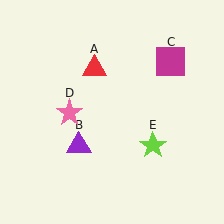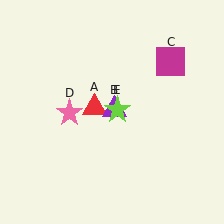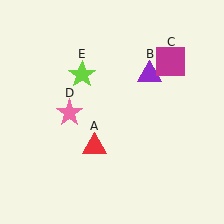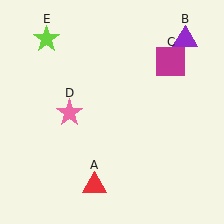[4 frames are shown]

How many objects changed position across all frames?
3 objects changed position: red triangle (object A), purple triangle (object B), lime star (object E).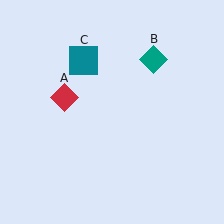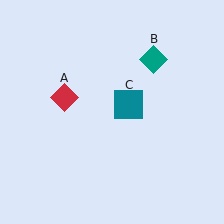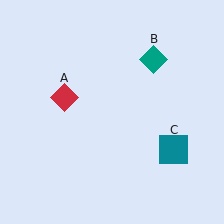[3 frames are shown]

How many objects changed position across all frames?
1 object changed position: teal square (object C).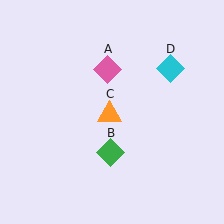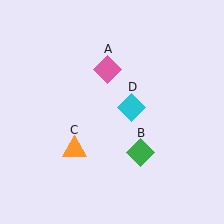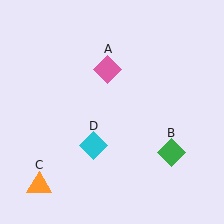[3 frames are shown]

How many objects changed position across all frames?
3 objects changed position: green diamond (object B), orange triangle (object C), cyan diamond (object D).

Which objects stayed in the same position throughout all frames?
Pink diamond (object A) remained stationary.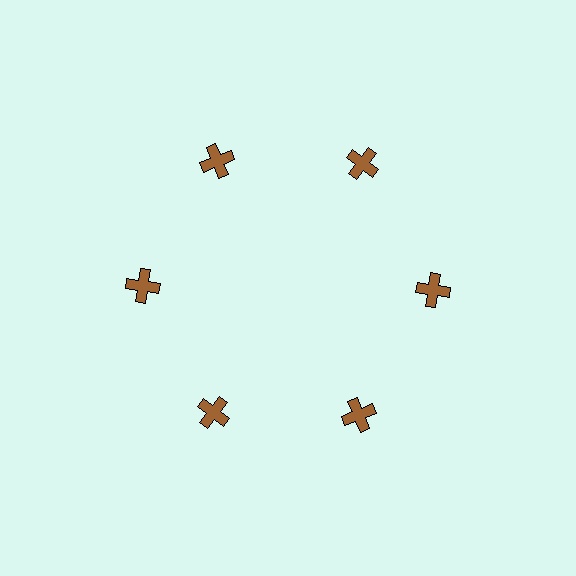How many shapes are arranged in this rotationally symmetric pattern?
There are 6 shapes, arranged in 6 groups of 1.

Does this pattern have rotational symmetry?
Yes, this pattern has 6-fold rotational symmetry. It looks the same after rotating 60 degrees around the center.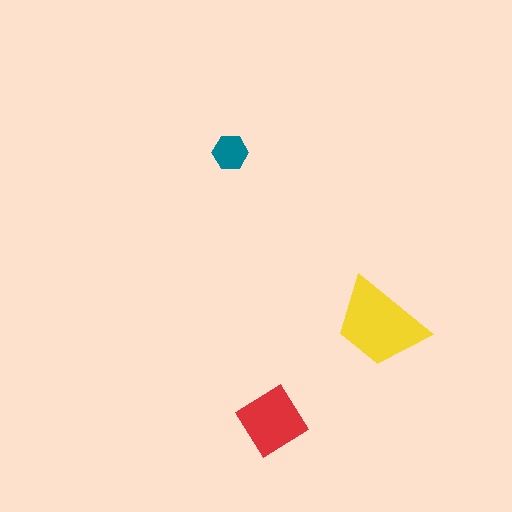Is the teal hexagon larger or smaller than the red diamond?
Smaller.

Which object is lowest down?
The red diamond is bottommost.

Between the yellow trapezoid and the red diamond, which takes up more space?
The yellow trapezoid.